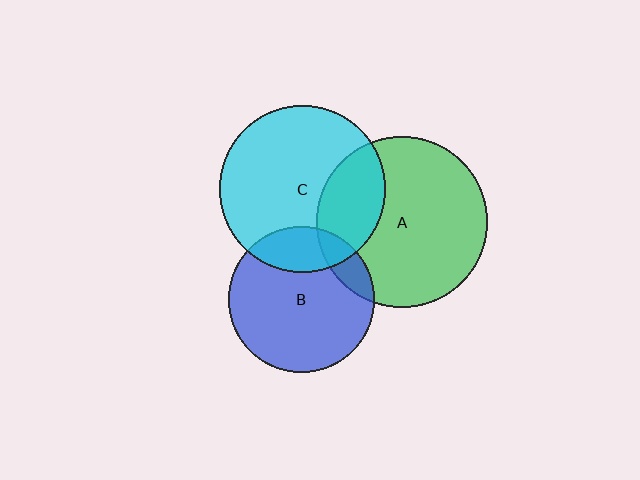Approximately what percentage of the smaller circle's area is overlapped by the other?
Approximately 20%.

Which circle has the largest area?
Circle A (green).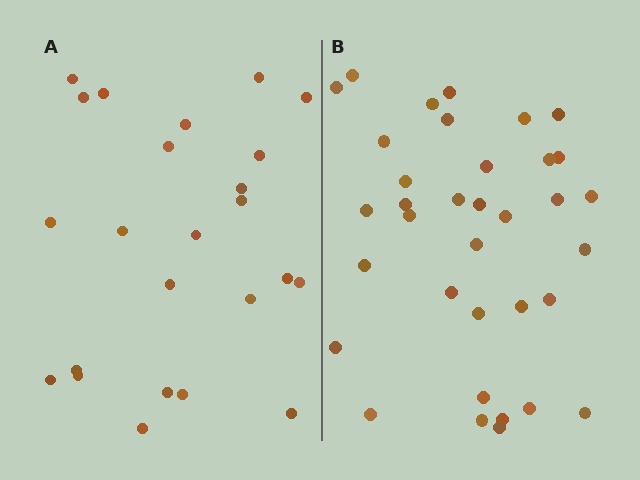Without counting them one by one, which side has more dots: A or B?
Region B (the right region) has more dots.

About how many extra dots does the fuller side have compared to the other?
Region B has roughly 12 or so more dots than region A.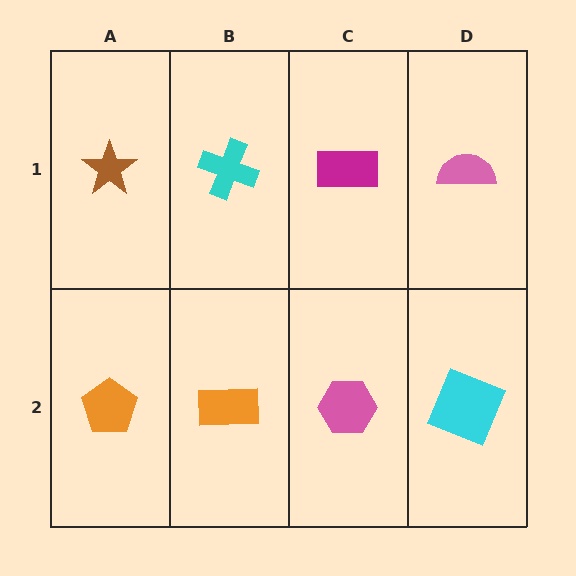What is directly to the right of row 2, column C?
A cyan square.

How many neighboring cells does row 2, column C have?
3.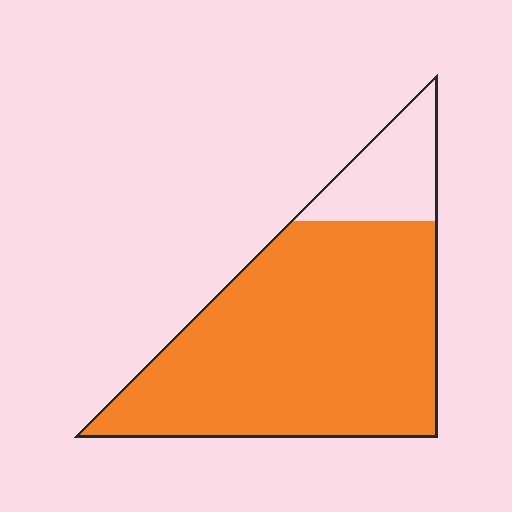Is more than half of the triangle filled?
Yes.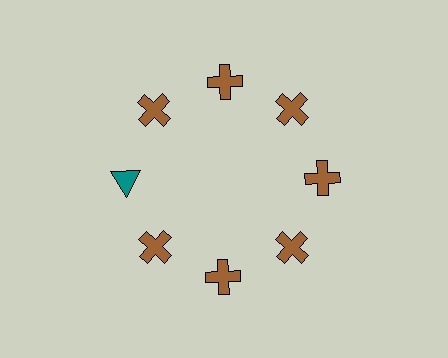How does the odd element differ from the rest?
It differs in both color (teal instead of brown) and shape (triangle instead of cross).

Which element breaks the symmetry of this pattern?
The teal triangle at roughly the 9 o'clock position breaks the symmetry. All other shapes are brown crosses.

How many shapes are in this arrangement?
There are 8 shapes arranged in a ring pattern.